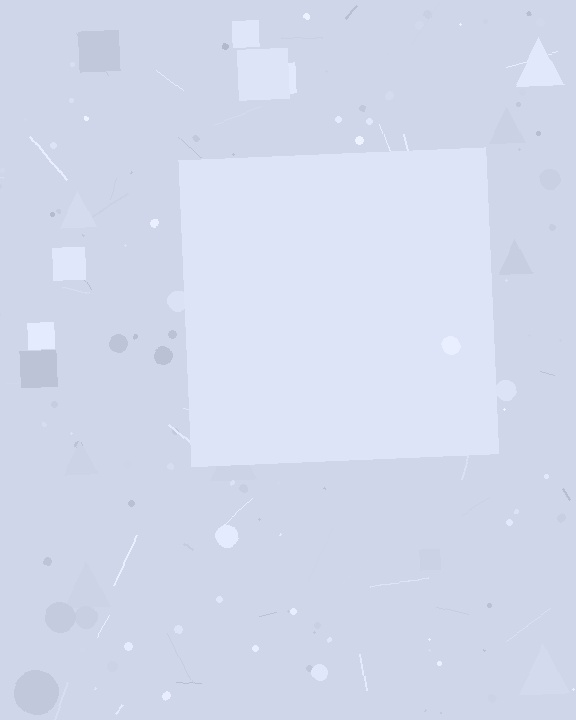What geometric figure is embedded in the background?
A square is embedded in the background.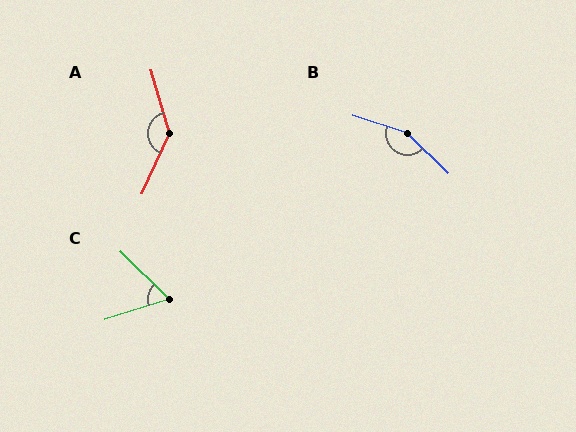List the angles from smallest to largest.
C (62°), A (139°), B (153°).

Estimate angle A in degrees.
Approximately 139 degrees.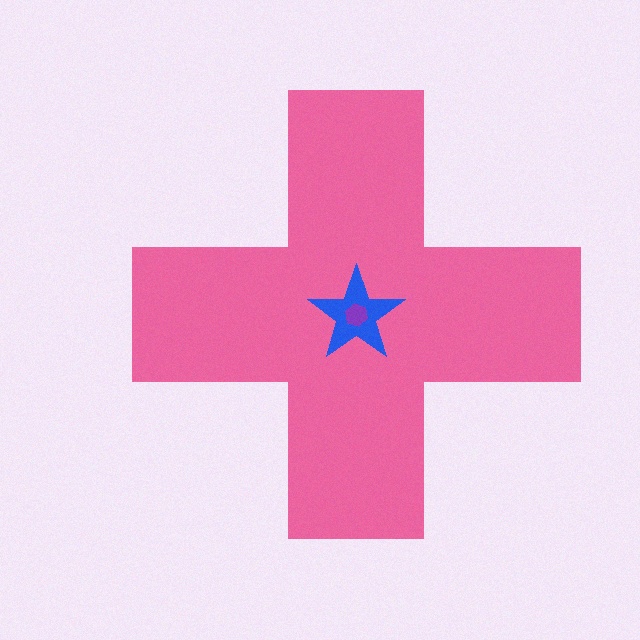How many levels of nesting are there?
3.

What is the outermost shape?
The pink cross.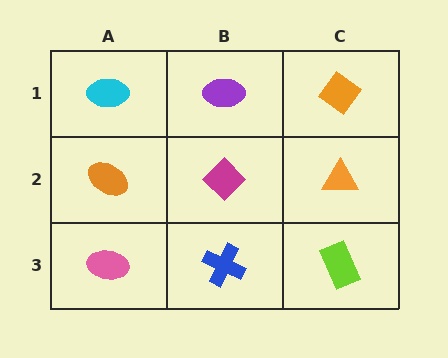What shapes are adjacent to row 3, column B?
A magenta diamond (row 2, column B), a pink ellipse (row 3, column A), a lime rectangle (row 3, column C).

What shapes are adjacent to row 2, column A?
A cyan ellipse (row 1, column A), a pink ellipse (row 3, column A), a magenta diamond (row 2, column B).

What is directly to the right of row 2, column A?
A magenta diamond.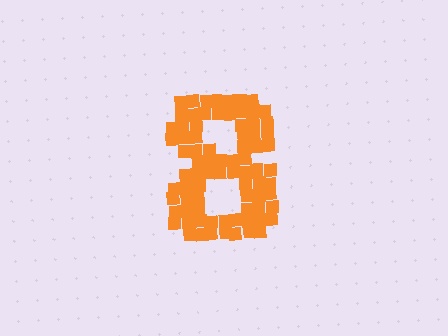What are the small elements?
The small elements are squares.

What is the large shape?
The large shape is the digit 8.